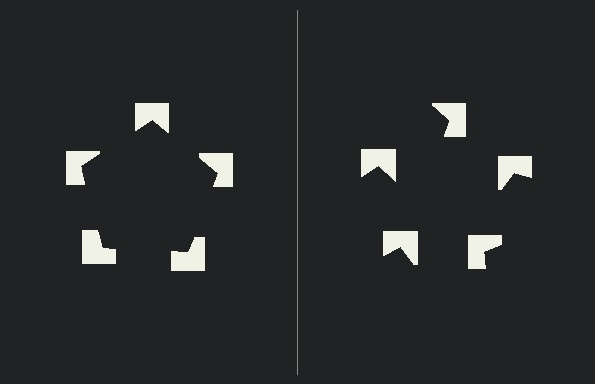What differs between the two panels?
The notched squares are positioned identically on both sides; only the wedge orientations differ. On the left they align to a pentagon; on the right they are misaligned.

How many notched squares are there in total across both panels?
10 — 5 on each side.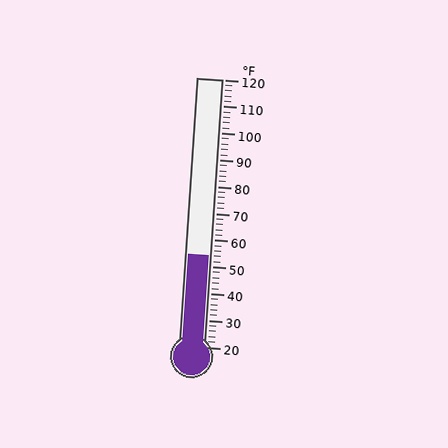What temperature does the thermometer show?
The thermometer shows approximately 54°F.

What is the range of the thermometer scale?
The thermometer scale ranges from 20°F to 120°F.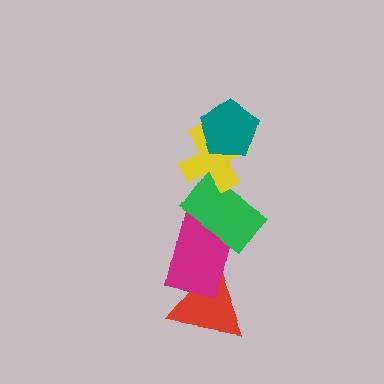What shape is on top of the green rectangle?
The yellow cross is on top of the green rectangle.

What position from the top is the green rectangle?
The green rectangle is 3rd from the top.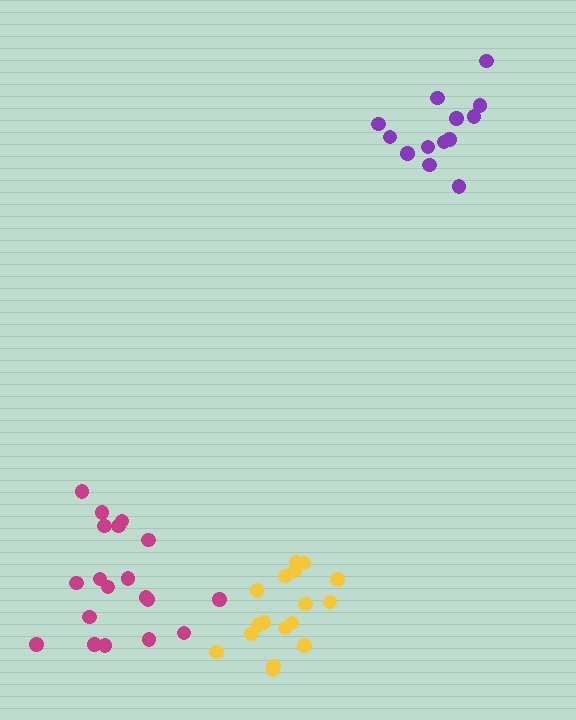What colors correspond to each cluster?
The clusters are colored: yellow, purple, magenta.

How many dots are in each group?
Group 1: 18 dots, Group 2: 14 dots, Group 3: 19 dots (51 total).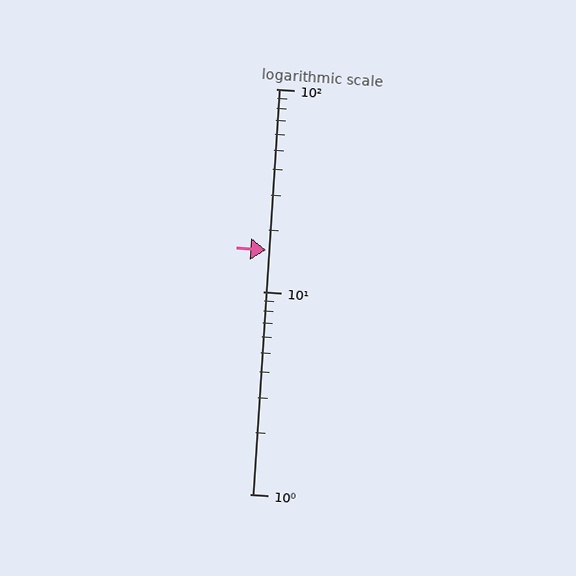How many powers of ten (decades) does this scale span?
The scale spans 2 decades, from 1 to 100.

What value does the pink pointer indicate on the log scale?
The pointer indicates approximately 16.